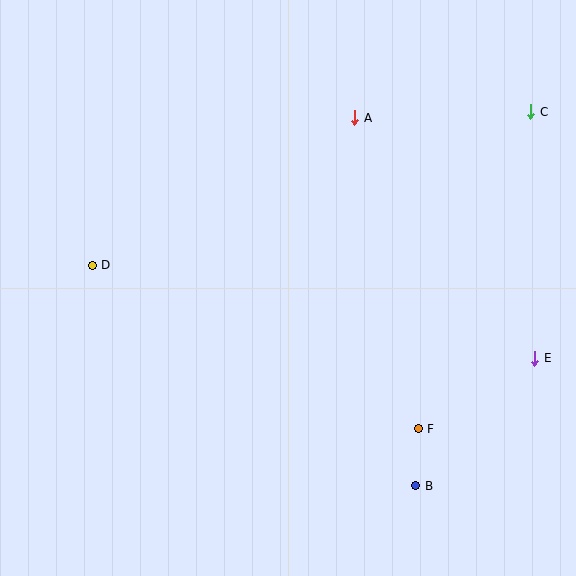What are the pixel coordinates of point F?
Point F is at (418, 429).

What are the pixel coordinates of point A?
Point A is at (355, 118).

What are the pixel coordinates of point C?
Point C is at (531, 112).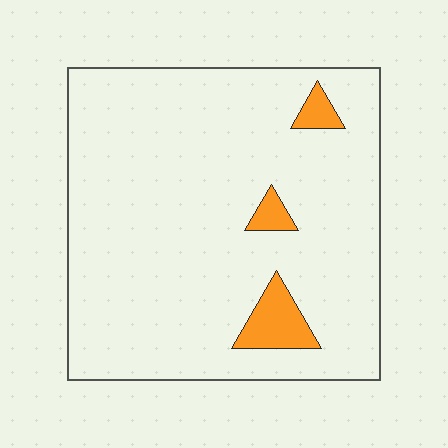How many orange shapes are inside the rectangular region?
3.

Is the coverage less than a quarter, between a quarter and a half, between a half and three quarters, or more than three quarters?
Less than a quarter.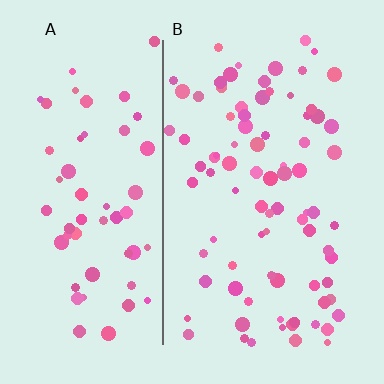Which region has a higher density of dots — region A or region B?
B (the right).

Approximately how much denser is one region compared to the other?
Approximately 1.4× — region B over region A.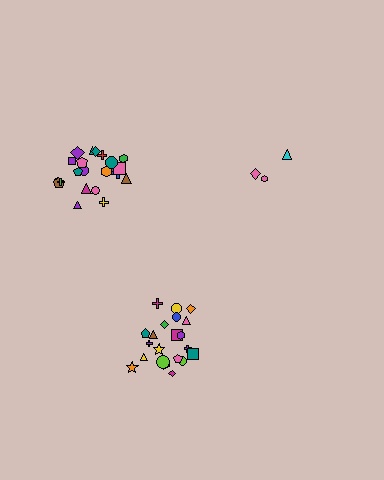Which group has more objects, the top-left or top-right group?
The top-left group.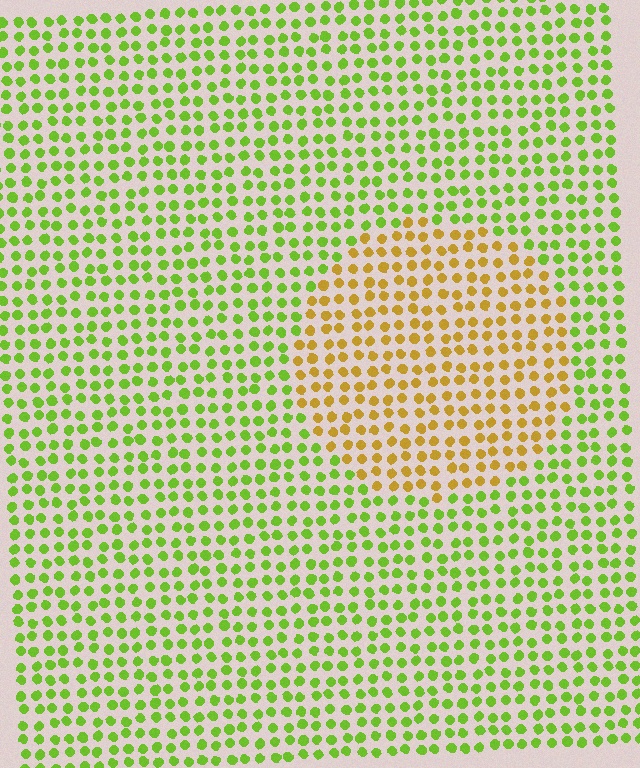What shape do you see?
I see a circle.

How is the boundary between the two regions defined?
The boundary is defined purely by a slight shift in hue (about 50 degrees). Spacing, size, and orientation are identical on both sides.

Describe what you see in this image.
The image is filled with small lime elements in a uniform arrangement. A circle-shaped region is visible where the elements are tinted to a slightly different hue, forming a subtle color boundary.